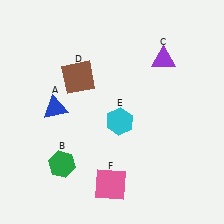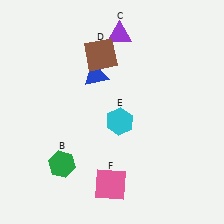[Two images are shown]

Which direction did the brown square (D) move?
The brown square (D) moved up.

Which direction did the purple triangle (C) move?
The purple triangle (C) moved left.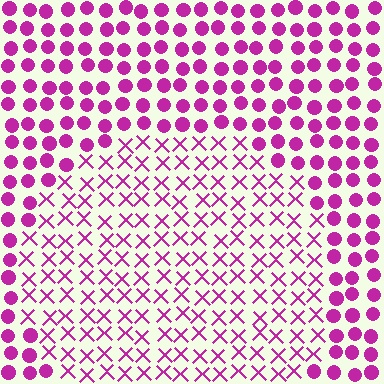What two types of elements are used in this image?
The image uses X marks inside the circle region and circles outside it.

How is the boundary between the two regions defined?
The boundary is defined by a change in element shape: X marks inside vs. circles outside. All elements share the same color and spacing.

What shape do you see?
I see a circle.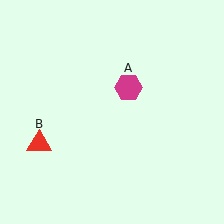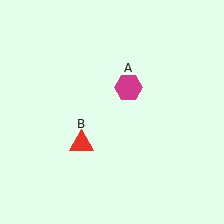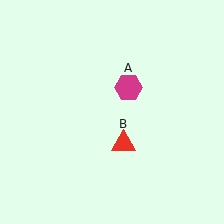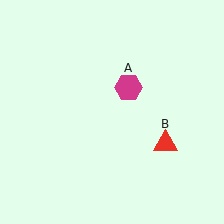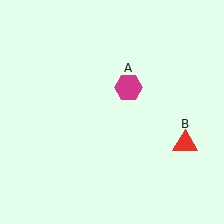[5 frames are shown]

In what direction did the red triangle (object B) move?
The red triangle (object B) moved right.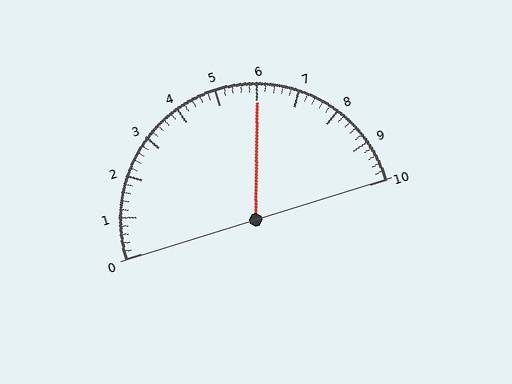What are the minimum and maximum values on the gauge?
The gauge ranges from 0 to 10.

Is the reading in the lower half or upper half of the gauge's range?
The reading is in the upper half of the range (0 to 10).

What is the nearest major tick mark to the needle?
The nearest major tick mark is 6.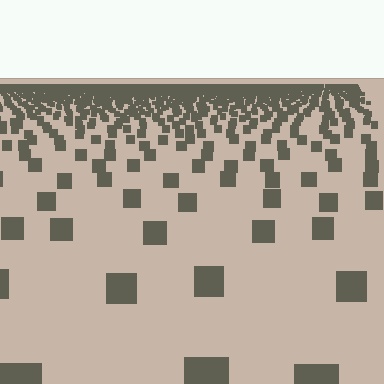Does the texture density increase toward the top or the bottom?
Density increases toward the top.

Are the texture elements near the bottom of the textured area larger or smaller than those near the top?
Larger. Near the bottom, elements are closer to the viewer and appear at a bigger on-screen size.